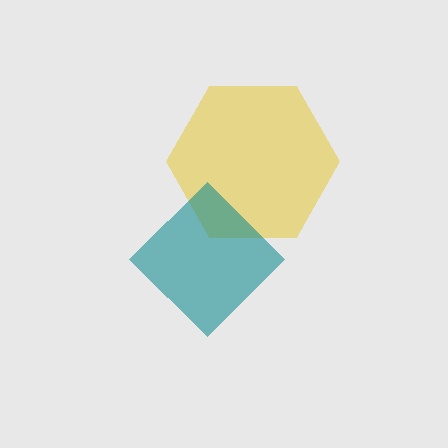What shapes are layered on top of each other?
The layered shapes are: a yellow hexagon, a teal diamond.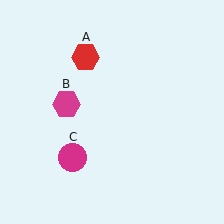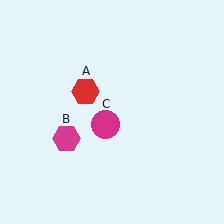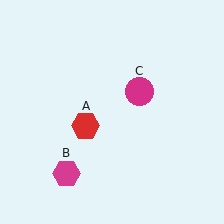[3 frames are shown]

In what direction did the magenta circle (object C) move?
The magenta circle (object C) moved up and to the right.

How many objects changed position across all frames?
3 objects changed position: red hexagon (object A), magenta hexagon (object B), magenta circle (object C).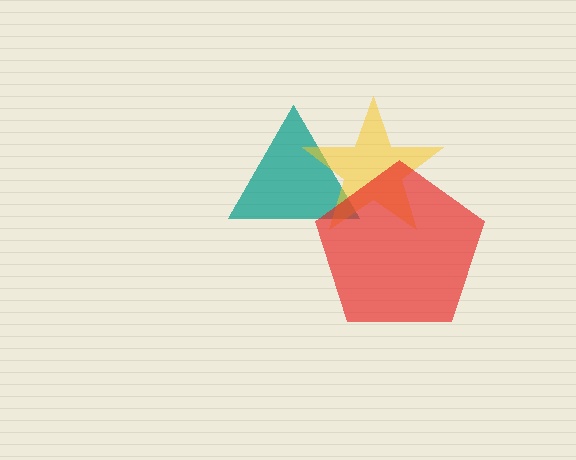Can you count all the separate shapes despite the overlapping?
Yes, there are 3 separate shapes.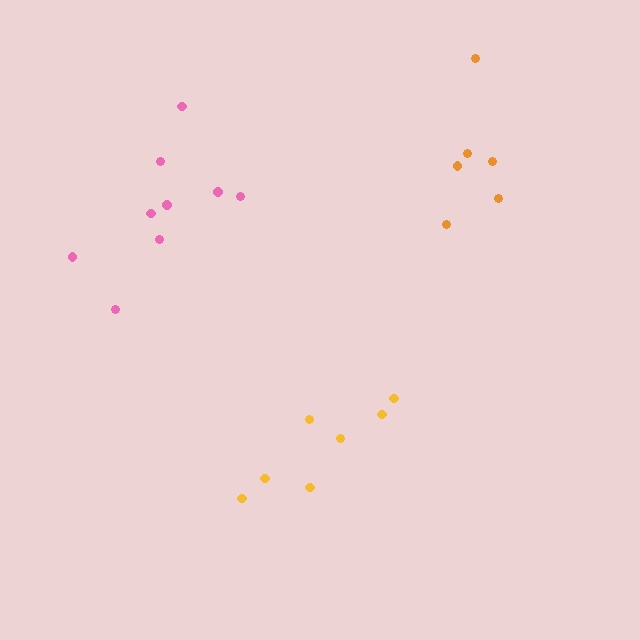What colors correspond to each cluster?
The clusters are colored: yellow, orange, pink.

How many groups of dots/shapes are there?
There are 3 groups.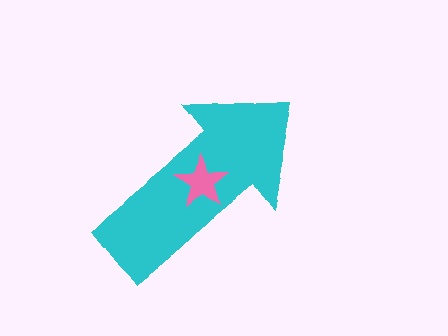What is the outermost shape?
The cyan arrow.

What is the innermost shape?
The pink star.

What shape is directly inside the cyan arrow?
The pink star.